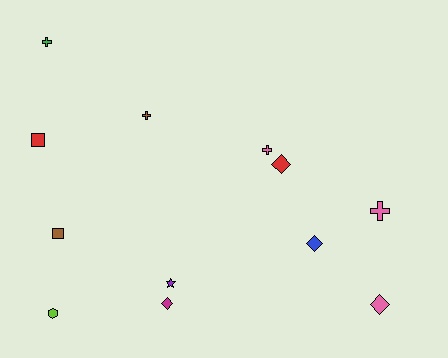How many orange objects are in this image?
There are no orange objects.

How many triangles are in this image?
There are no triangles.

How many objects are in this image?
There are 12 objects.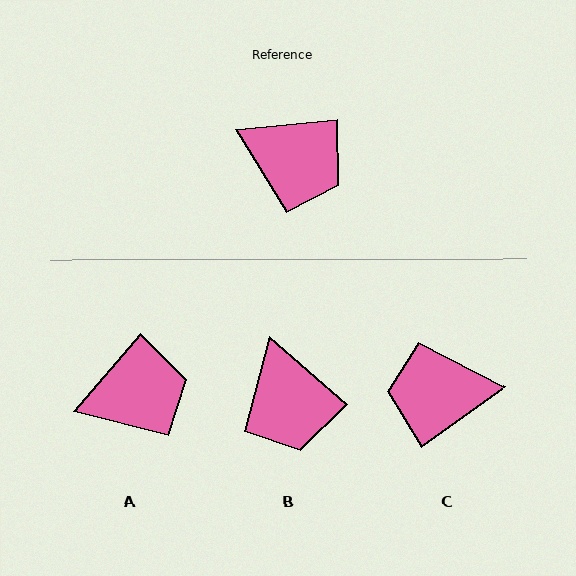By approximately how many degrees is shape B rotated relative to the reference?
Approximately 46 degrees clockwise.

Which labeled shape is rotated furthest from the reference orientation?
C, about 149 degrees away.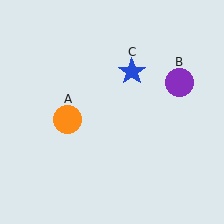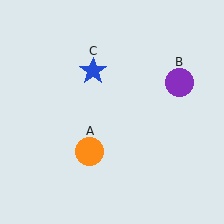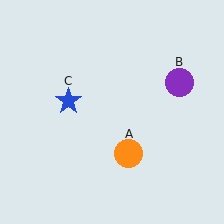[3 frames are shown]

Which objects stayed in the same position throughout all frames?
Purple circle (object B) remained stationary.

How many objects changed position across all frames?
2 objects changed position: orange circle (object A), blue star (object C).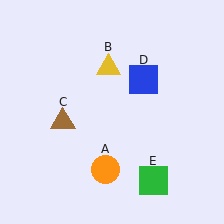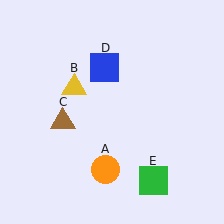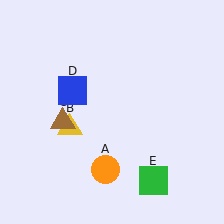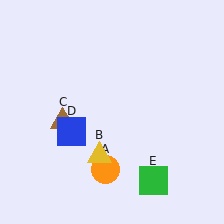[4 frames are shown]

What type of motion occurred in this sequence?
The yellow triangle (object B), blue square (object D) rotated counterclockwise around the center of the scene.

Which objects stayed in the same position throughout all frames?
Orange circle (object A) and brown triangle (object C) and green square (object E) remained stationary.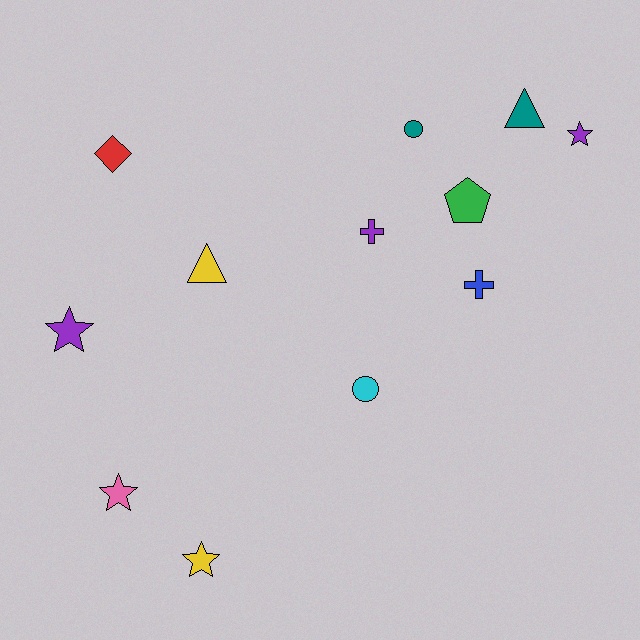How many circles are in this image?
There are 2 circles.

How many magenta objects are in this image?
There are no magenta objects.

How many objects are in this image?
There are 12 objects.